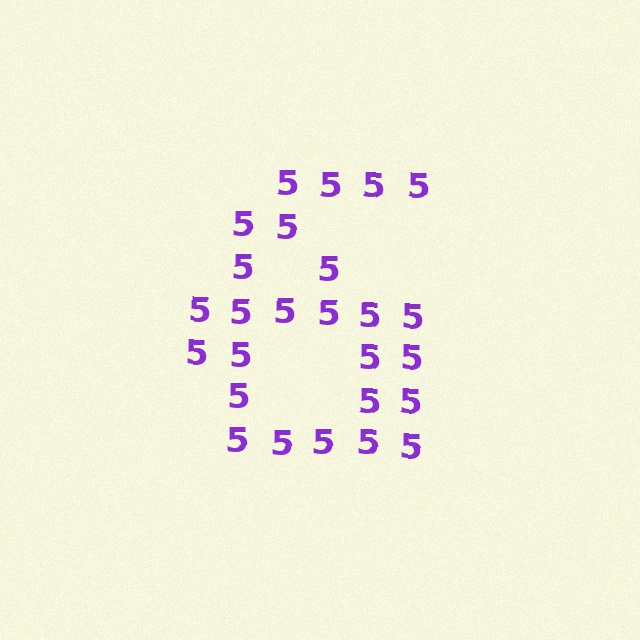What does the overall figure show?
The overall figure shows the digit 6.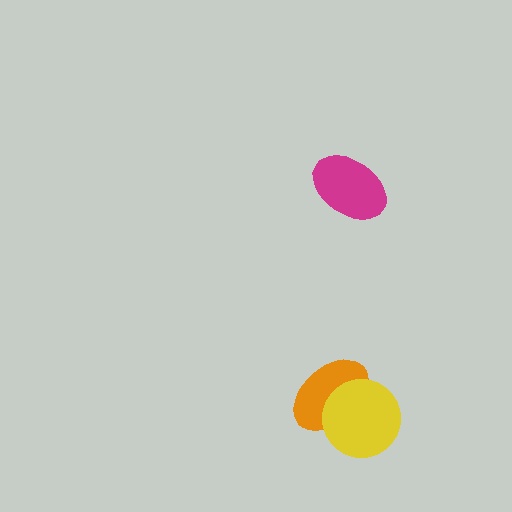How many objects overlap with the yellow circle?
1 object overlaps with the yellow circle.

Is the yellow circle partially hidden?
No, no other shape covers it.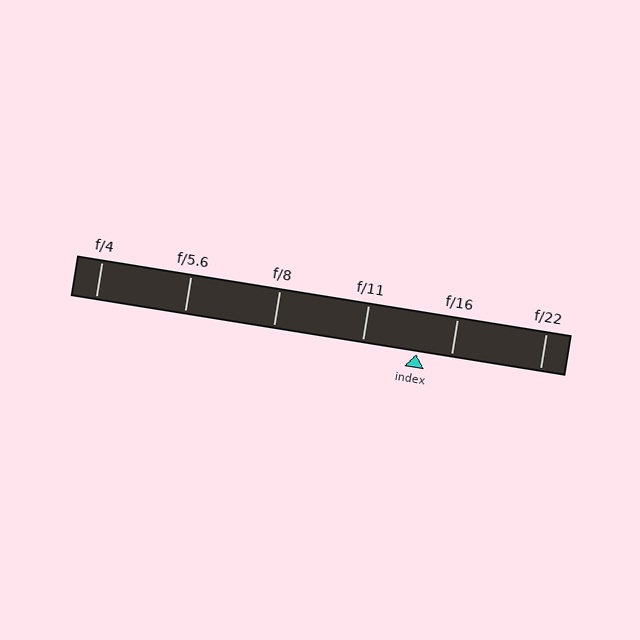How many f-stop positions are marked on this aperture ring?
There are 6 f-stop positions marked.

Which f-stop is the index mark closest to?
The index mark is closest to f/16.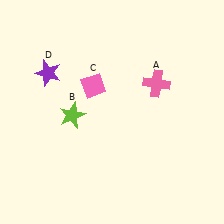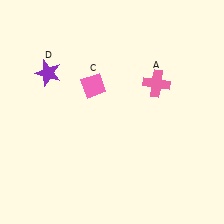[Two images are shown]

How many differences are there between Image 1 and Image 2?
There is 1 difference between the two images.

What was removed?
The lime star (B) was removed in Image 2.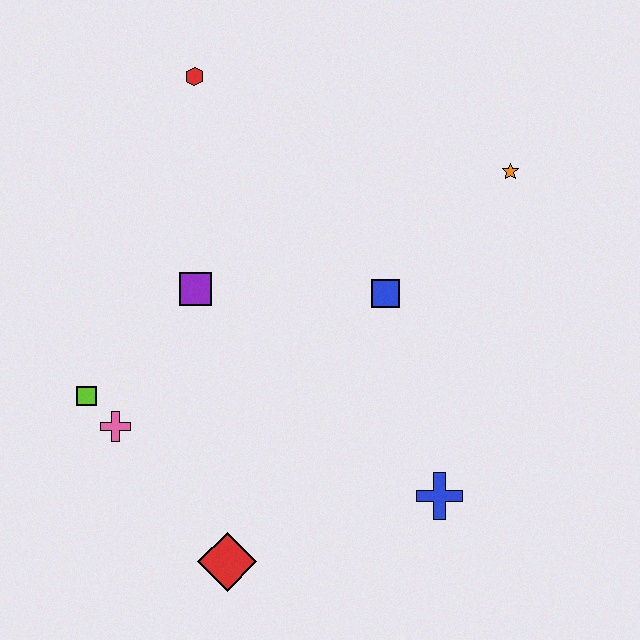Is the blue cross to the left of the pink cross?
No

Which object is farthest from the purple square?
The orange star is farthest from the purple square.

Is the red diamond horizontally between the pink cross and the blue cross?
Yes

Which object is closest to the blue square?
The orange star is closest to the blue square.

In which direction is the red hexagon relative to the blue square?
The red hexagon is above the blue square.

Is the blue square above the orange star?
No